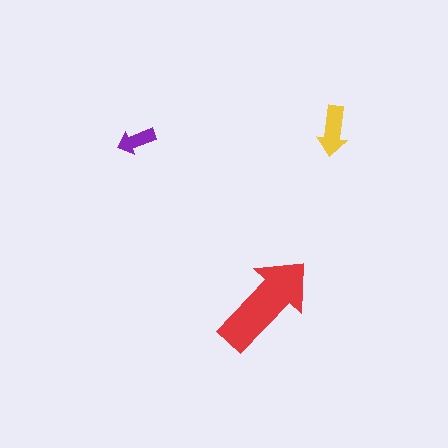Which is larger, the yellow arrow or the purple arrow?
The yellow one.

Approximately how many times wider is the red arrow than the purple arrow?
About 2.5 times wider.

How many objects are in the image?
There are 3 objects in the image.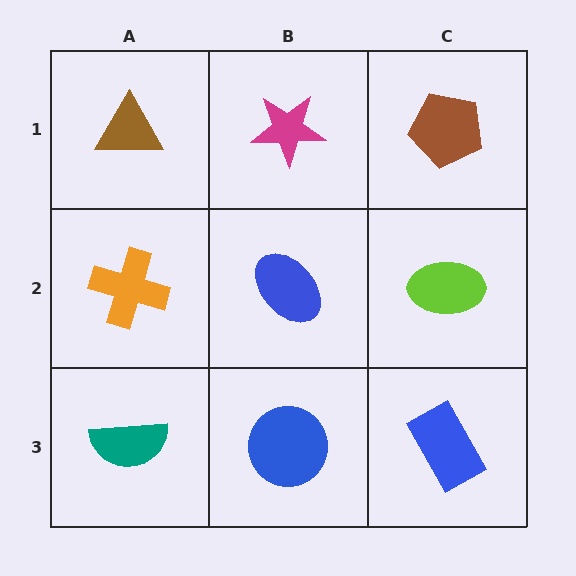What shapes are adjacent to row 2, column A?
A brown triangle (row 1, column A), a teal semicircle (row 3, column A), a blue ellipse (row 2, column B).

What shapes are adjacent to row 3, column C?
A lime ellipse (row 2, column C), a blue circle (row 3, column B).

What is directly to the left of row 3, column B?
A teal semicircle.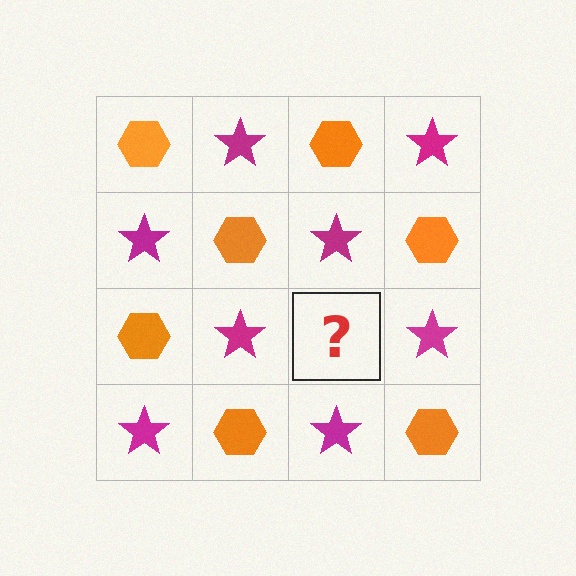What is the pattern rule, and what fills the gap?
The rule is that it alternates orange hexagon and magenta star in a checkerboard pattern. The gap should be filled with an orange hexagon.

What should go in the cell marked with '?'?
The missing cell should contain an orange hexagon.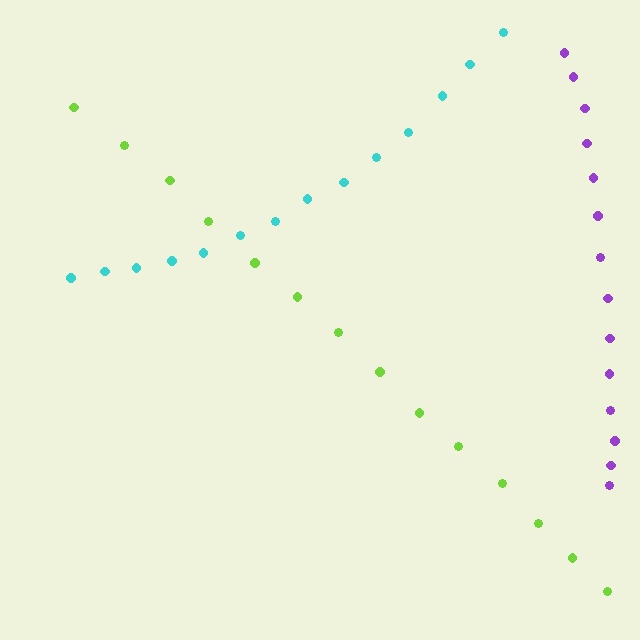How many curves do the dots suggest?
There are 3 distinct paths.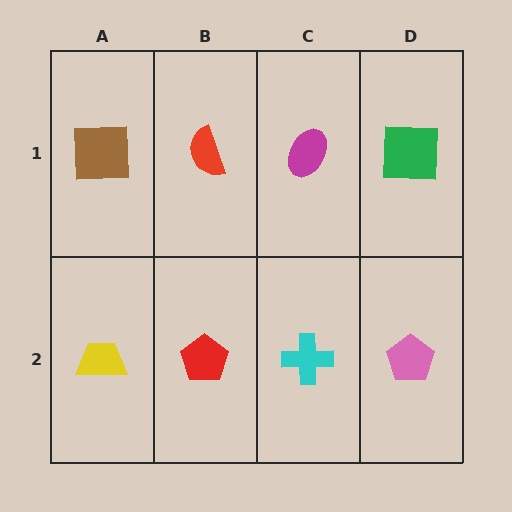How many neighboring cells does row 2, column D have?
2.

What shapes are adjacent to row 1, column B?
A red pentagon (row 2, column B), a brown square (row 1, column A), a magenta ellipse (row 1, column C).